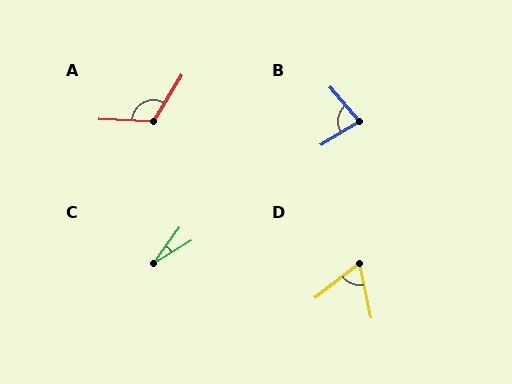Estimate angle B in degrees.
Approximately 81 degrees.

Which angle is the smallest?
C, at approximately 22 degrees.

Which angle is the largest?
A, at approximately 119 degrees.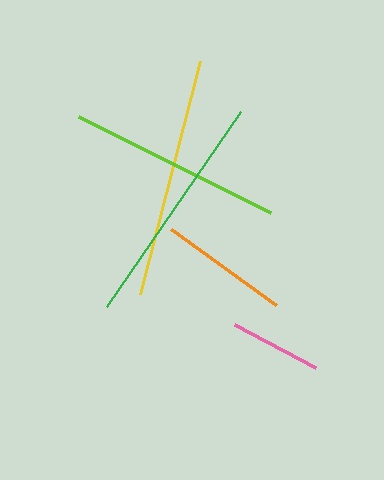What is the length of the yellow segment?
The yellow segment is approximately 240 pixels long.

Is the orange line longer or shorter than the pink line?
The orange line is longer than the pink line.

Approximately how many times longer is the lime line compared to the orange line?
The lime line is approximately 1.7 times the length of the orange line.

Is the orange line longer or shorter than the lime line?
The lime line is longer than the orange line.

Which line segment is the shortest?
The pink line is the shortest at approximately 92 pixels.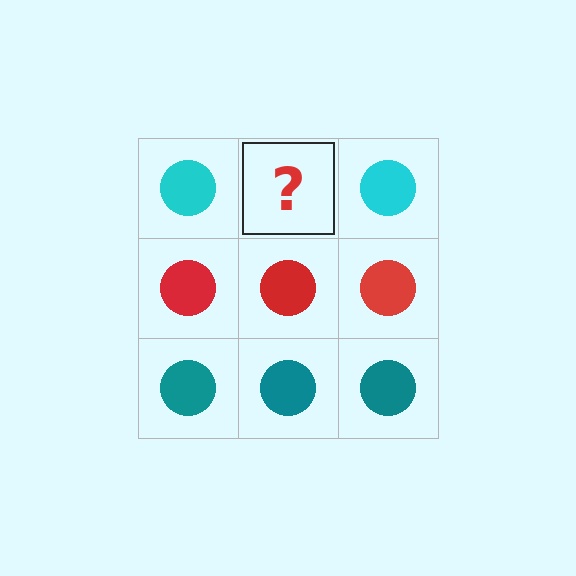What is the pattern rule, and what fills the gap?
The rule is that each row has a consistent color. The gap should be filled with a cyan circle.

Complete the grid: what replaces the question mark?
The question mark should be replaced with a cyan circle.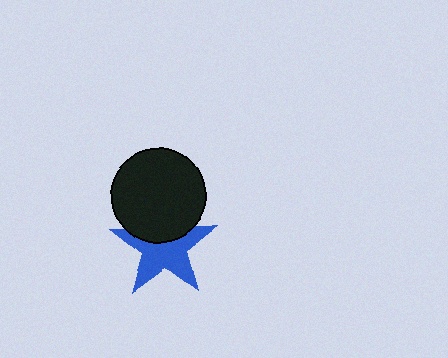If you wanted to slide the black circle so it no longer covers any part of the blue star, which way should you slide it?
Slide it up — that is the most direct way to separate the two shapes.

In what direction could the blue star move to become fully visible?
The blue star could move down. That would shift it out from behind the black circle entirely.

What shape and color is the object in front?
The object in front is a black circle.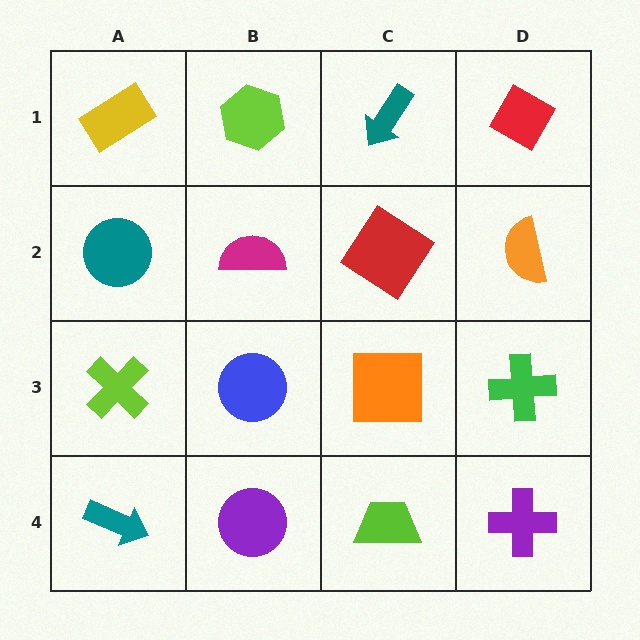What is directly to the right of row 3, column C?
A green cross.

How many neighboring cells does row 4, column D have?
2.